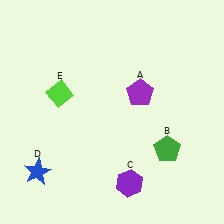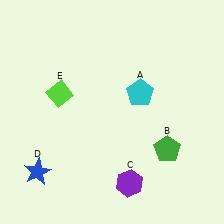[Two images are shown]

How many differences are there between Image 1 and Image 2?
There is 1 difference between the two images.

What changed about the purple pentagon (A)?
In Image 1, A is purple. In Image 2, it changed to cyan.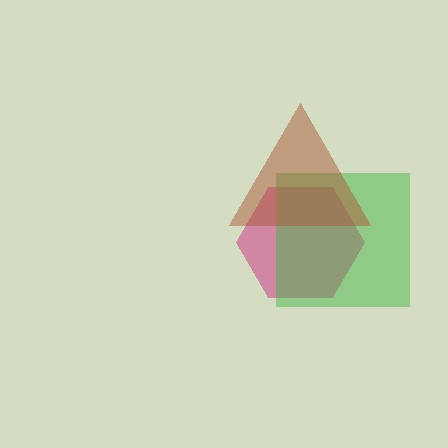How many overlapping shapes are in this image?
There are 3 overlapping shapes in the image.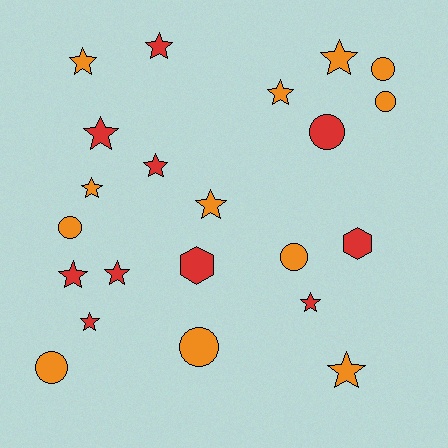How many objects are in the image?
There are 22 objects.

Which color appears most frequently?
Orange, with 12 objects.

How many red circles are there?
There is 1 red circle.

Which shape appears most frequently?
Star, with 13 objects.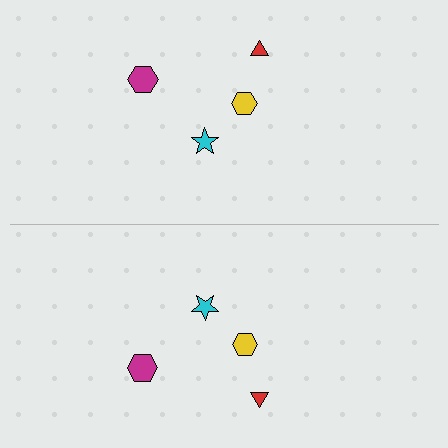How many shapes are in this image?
There are 8 shapes in this image.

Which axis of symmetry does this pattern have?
The pattern has a horizontal axis of symmetry running through the center of the image.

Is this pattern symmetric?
Yes, this pattern has bilateral (reflection) symmetry.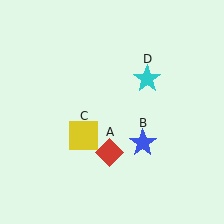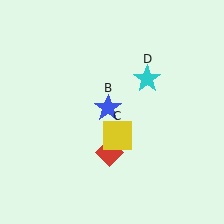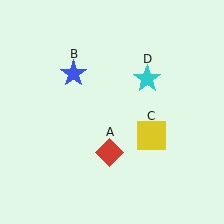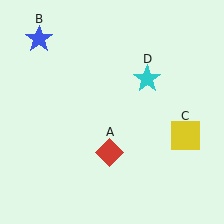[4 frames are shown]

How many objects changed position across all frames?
2 objects changed position: blue star (object B), yellow square (object C).